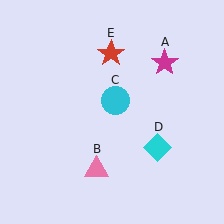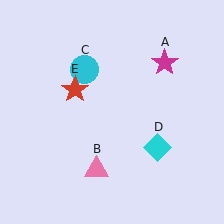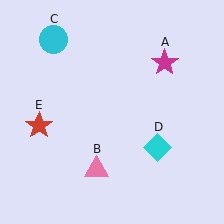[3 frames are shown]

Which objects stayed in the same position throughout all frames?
Magenta star (object A) and pink triangle (object B) and cyan diamond (object D) remained stationary.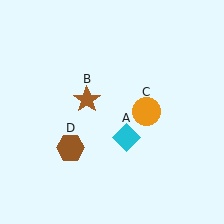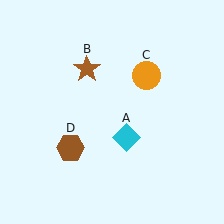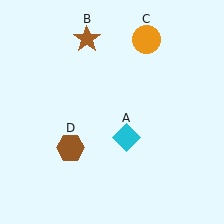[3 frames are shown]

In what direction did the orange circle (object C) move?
The orange circle (object C) moved up.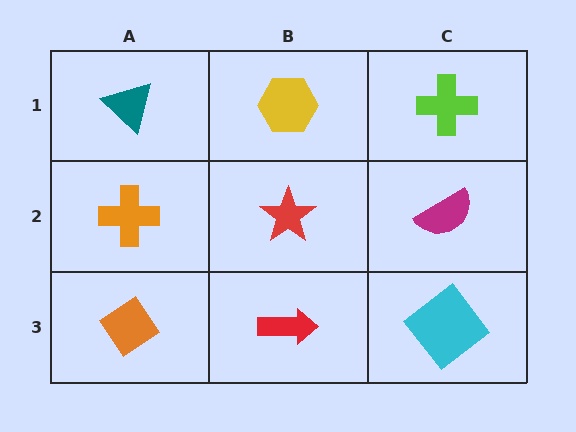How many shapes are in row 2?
3 shapes.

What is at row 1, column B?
A yellow hexagon.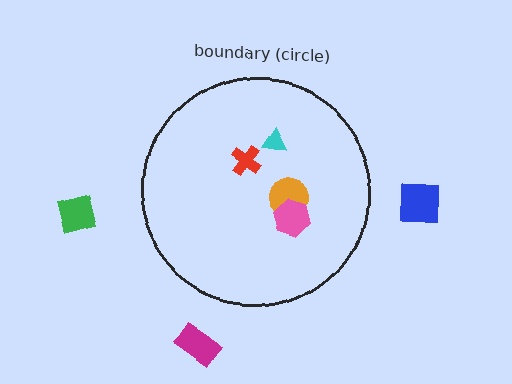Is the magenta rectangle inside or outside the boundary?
Outside.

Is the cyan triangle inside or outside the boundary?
Inside.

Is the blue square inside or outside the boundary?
Outside.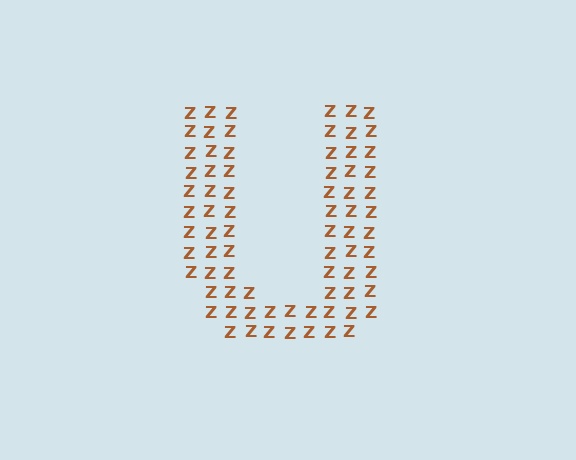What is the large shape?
The large shape is the letter U.